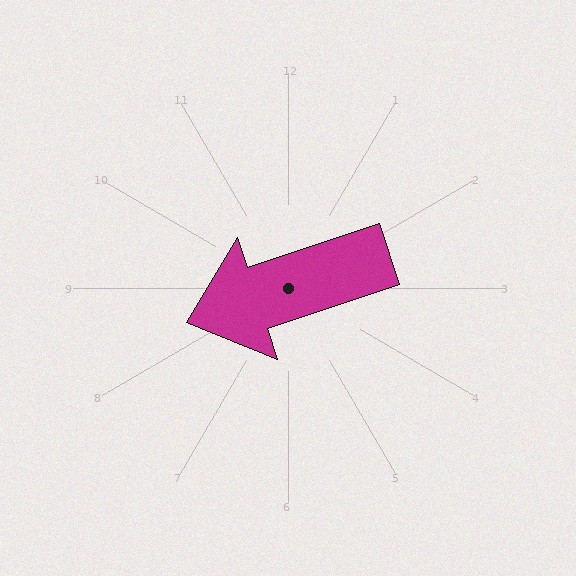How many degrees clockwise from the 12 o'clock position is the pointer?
Approximately 251 degrees.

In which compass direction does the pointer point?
West.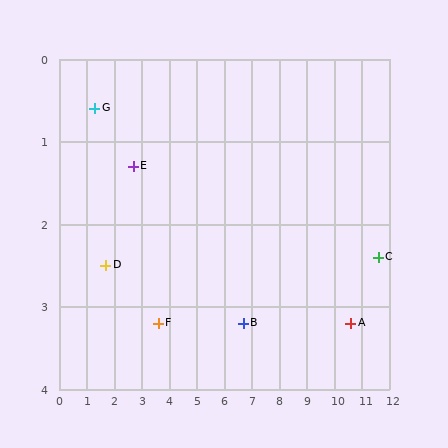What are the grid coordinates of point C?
Point C is at approximately (11.6, 2.4).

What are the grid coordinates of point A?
Point A is at approximately (10.6, 3.2).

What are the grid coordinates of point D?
Point D is at approximately (1.7, 2.5).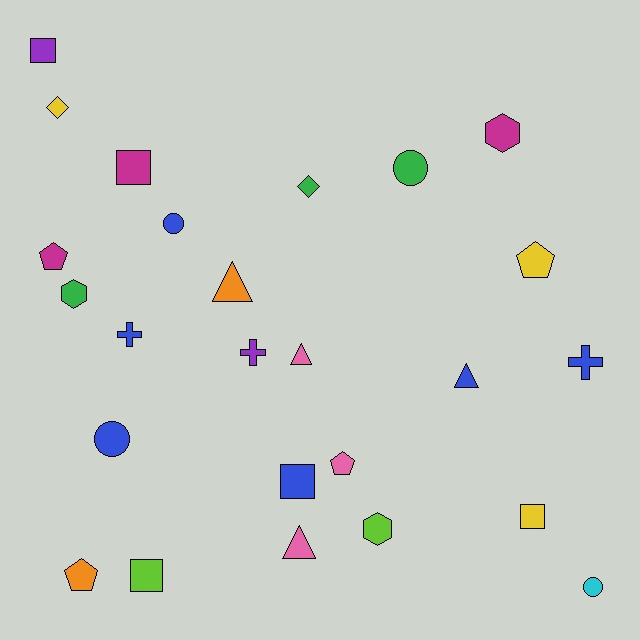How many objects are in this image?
There are 25 objects.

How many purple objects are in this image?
There are 2 purple objects.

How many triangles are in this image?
There are 4 triangles.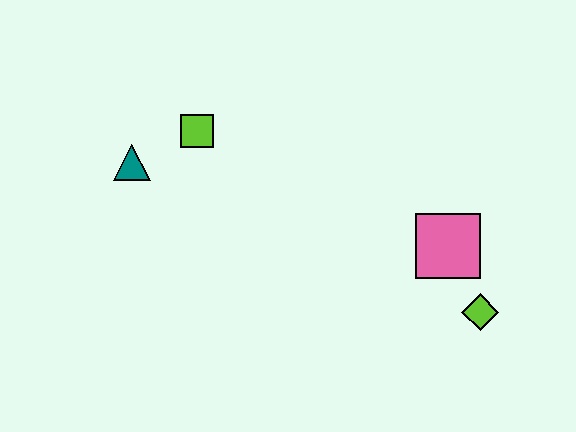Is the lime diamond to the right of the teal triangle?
Yes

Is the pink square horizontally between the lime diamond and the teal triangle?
Yes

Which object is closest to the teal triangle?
The lime square is closest to the teal triangle.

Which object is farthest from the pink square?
The teal triangle is farthest from the pink square.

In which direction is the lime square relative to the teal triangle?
The lime square is to the right of the teal triangle.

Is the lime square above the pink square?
Yes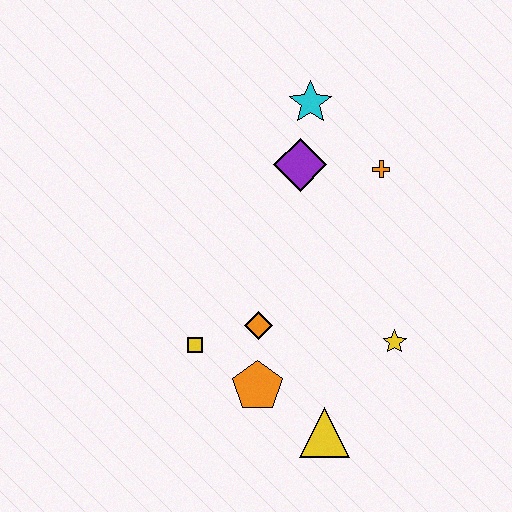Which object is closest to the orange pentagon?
The orange diamond is closest to the orange pentagon.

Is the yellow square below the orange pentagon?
No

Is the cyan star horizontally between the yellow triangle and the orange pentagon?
Yes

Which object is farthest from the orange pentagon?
The cyan star is farthest from the orange pentagon.